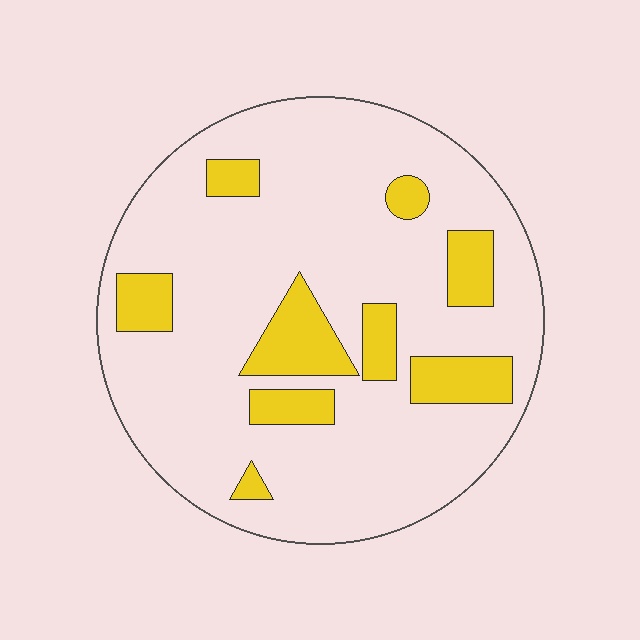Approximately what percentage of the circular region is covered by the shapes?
Approximately 20%.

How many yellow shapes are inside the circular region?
9.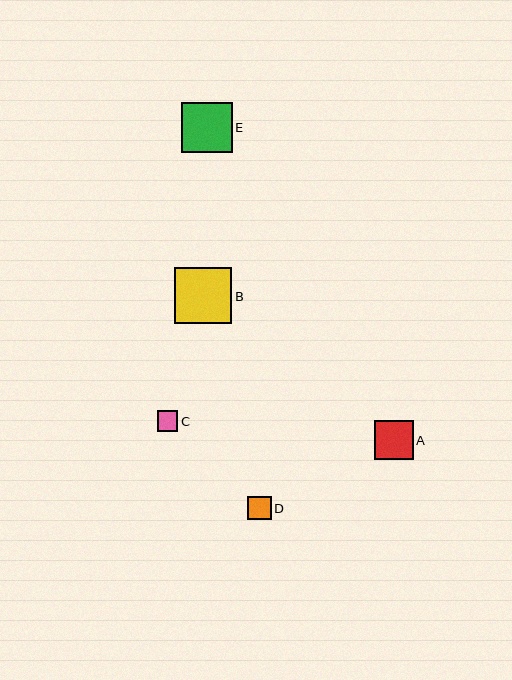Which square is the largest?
Square B is the largest with a size of approximately 57 pixels.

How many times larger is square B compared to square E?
Square B is approximately 1.1 times the size of square E.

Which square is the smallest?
Square C is the smallest with a size of approximately 20 pixels.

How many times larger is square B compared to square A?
Square B is approximately 1.5 times the size of square A.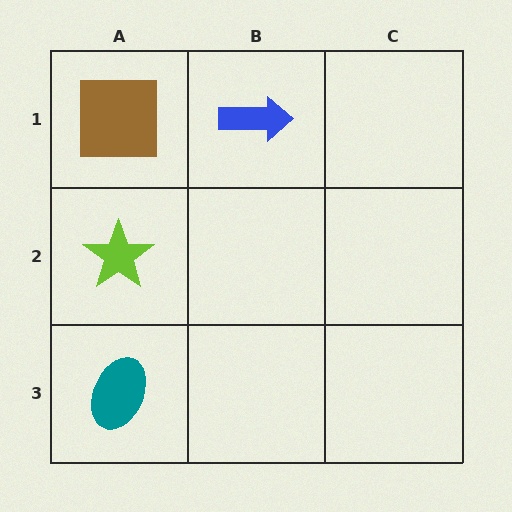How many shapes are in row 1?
2 shapes.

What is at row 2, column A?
A lime star.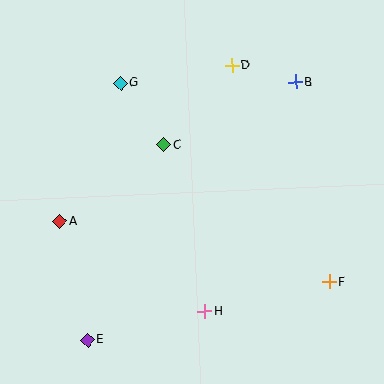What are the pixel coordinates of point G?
Point G is at (121, 83).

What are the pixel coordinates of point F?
Point F is at (329, 282).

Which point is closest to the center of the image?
Point C at (164, 145) is closest to the center.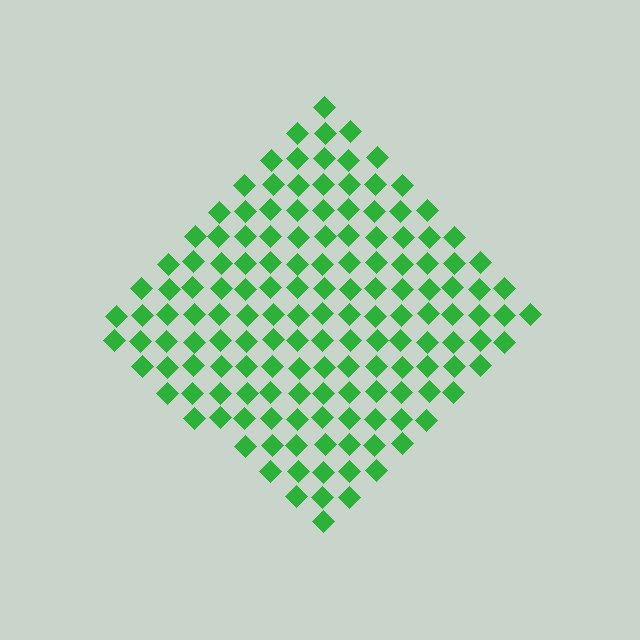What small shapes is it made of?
It is made of small diamonds.